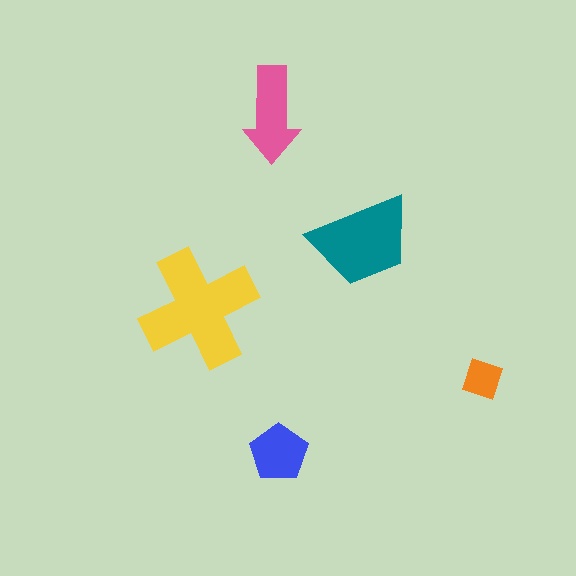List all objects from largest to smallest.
The yellow cross, the teal trapezoid, the pink arrow, the blue pentagon, the orange square.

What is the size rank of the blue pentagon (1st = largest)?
4th.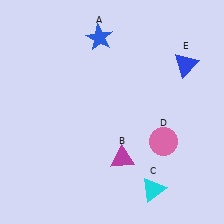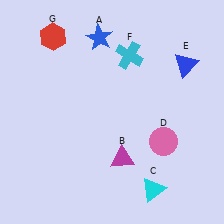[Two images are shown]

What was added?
A cyan cross (F), a red hexagon (G) were added in Image 2.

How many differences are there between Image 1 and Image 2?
There are 2 differences between the two images.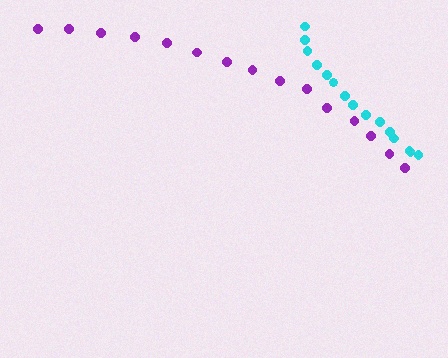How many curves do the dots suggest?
There are 2 distinct paths.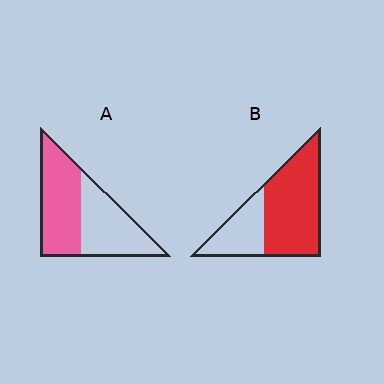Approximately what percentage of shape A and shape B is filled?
A is approximately 55% and B is approximately 70%.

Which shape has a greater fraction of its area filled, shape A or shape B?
Shape B.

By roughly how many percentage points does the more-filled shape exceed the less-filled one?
By roughly 15 percentage points (B over A).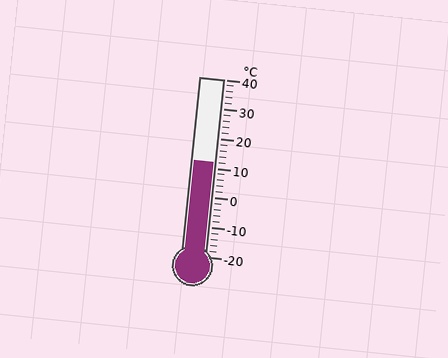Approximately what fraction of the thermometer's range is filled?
The thermometer is filled to approximately 55% of its range.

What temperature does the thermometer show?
The thermometer shows approximately 12°C.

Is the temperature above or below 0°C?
The temperature is above 0°C.